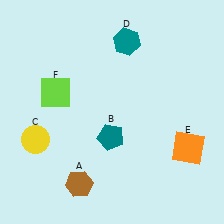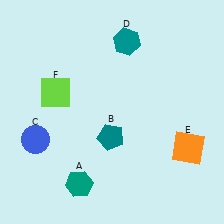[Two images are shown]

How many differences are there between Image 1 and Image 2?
There are 2 differences between the two images.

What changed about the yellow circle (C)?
In Image 1, C is yellow. In Image 2, it changed to blue.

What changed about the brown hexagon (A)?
In Image 1, A is brown. In Image 2, it changed to teal.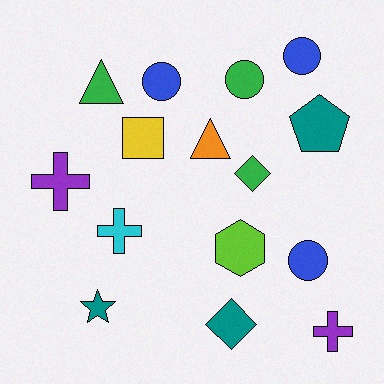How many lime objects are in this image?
There is 1 lime object.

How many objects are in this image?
There are 15 objects.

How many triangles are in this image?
There are 2 triangles.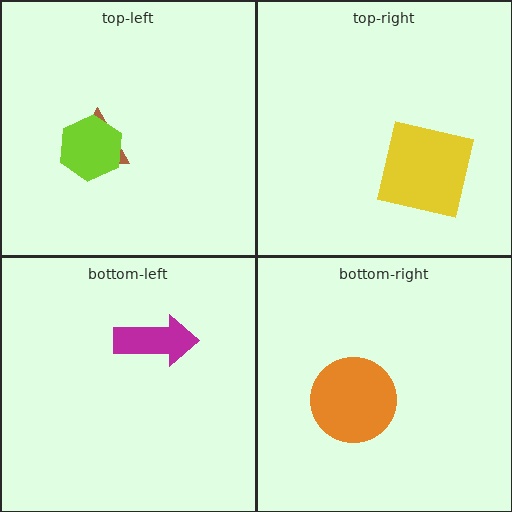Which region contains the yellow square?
The top-right region.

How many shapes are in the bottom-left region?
1.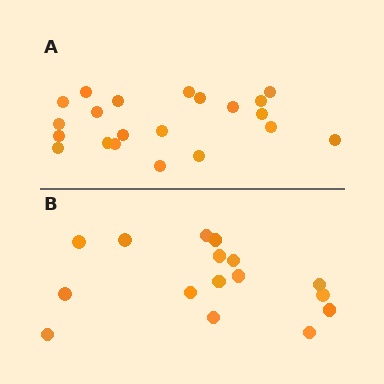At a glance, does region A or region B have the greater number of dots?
Region A (the top region) has more dots.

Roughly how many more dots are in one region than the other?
Region A has about 5 more dots than region B.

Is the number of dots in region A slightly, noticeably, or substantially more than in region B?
Region A has noticeably more, but not dramatically so. The ratio is roughly 1.3 to 1.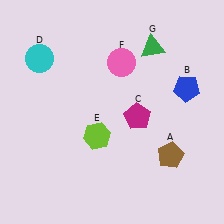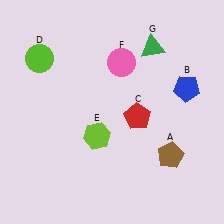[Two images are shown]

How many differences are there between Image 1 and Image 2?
There are 2 differences between the two images.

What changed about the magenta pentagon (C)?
In Image 1, C is magenta. In Image 2, it changed to red.